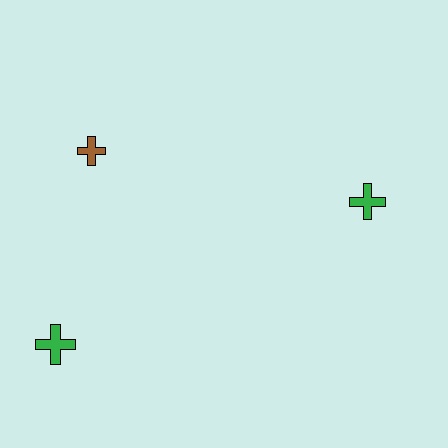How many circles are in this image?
There are no circles.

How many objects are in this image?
There are 3 objects.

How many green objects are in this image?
There are 2 green objects.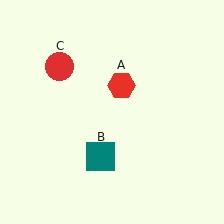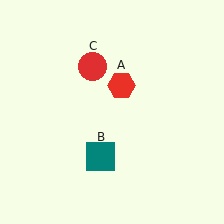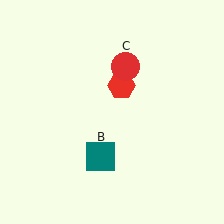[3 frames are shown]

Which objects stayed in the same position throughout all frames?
Red hexagon (object A) and teal square (object B) remained stationary.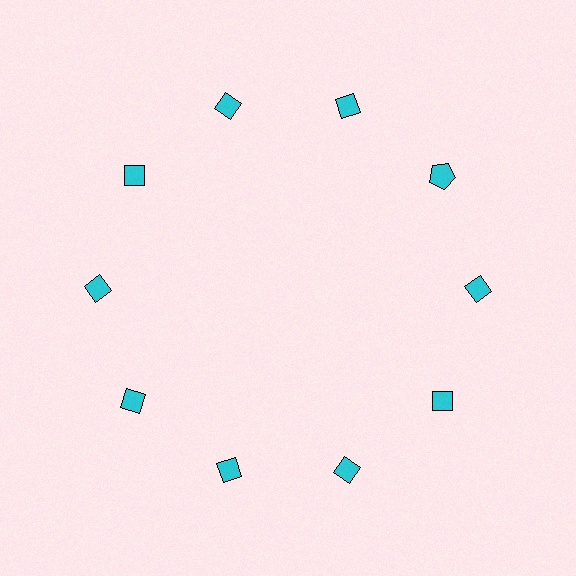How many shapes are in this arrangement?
There are 10 shapes arranged in a ring pattern.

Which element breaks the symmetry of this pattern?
The cyan pentagon at roughly the 2 o'clock position breaks the symmetry. All other shapes are cyan diamonds.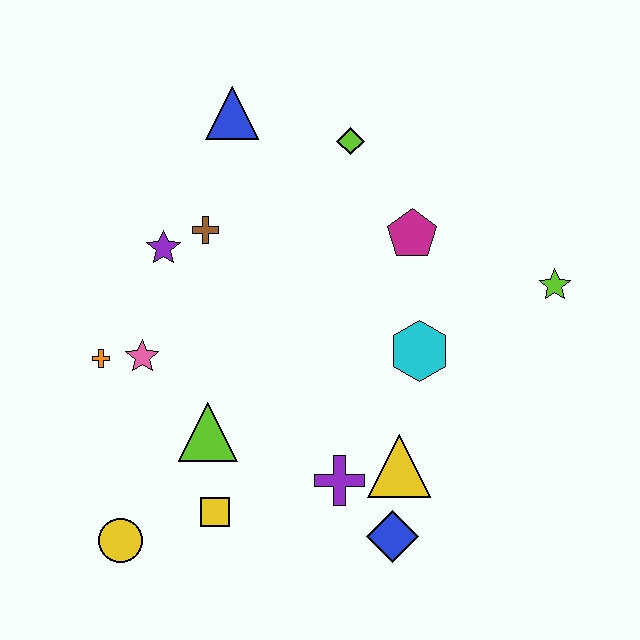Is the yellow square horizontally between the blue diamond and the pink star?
Yes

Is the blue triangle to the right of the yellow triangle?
No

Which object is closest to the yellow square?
The lime triangle is closest to the yellow square.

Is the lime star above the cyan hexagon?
Yes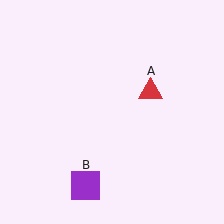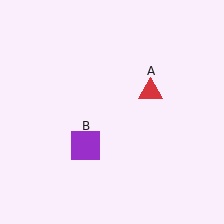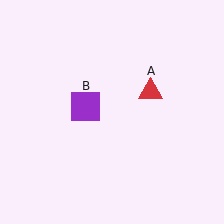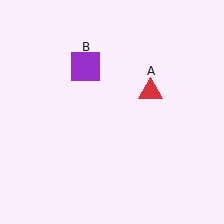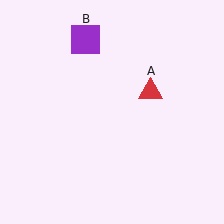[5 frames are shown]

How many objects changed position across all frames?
1 object changed position: purple square (object B).